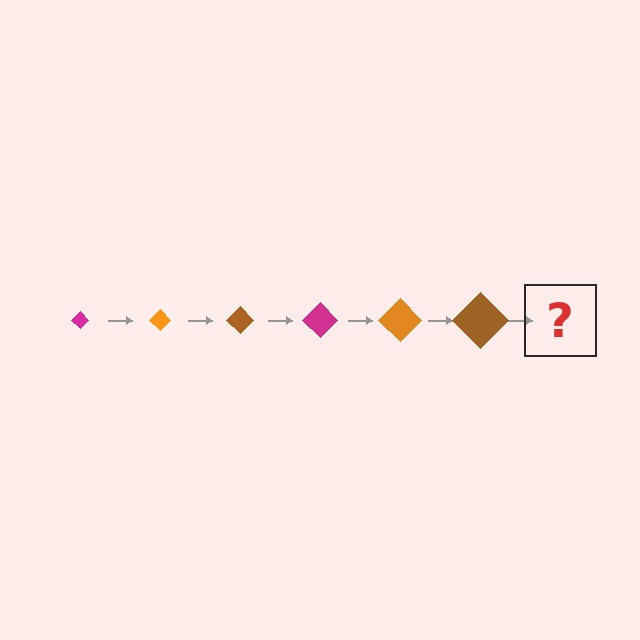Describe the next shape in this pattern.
It should be a magenta diamond, larger than the previous one.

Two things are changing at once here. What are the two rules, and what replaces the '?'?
The two rules are that the diamond grows larger each step and the color cycles through magenta, orange, and brown. The '?' should be a magenta diamond, larger than the previous one.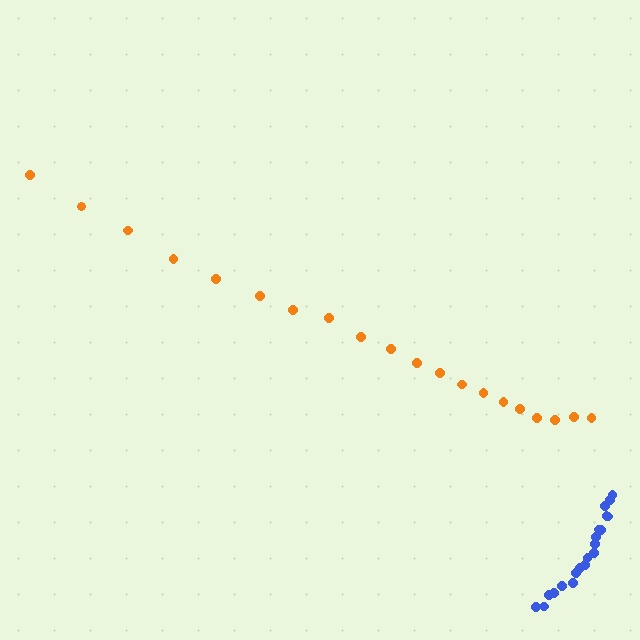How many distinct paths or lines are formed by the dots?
There are 2 distinct paths.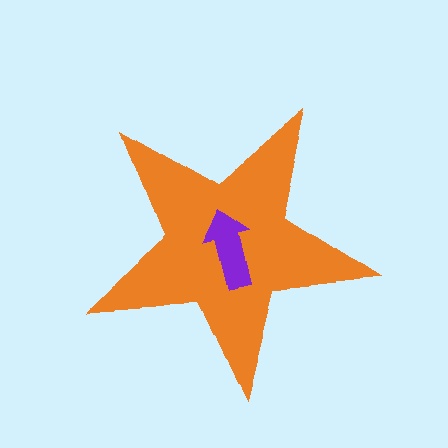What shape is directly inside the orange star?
The purple arrow.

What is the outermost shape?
The orange star.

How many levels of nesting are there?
2.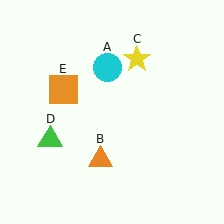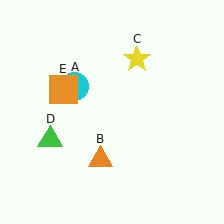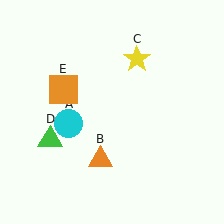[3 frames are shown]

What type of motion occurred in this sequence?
The cyan circle (object A) rotated counterclockwise around the center of the scene.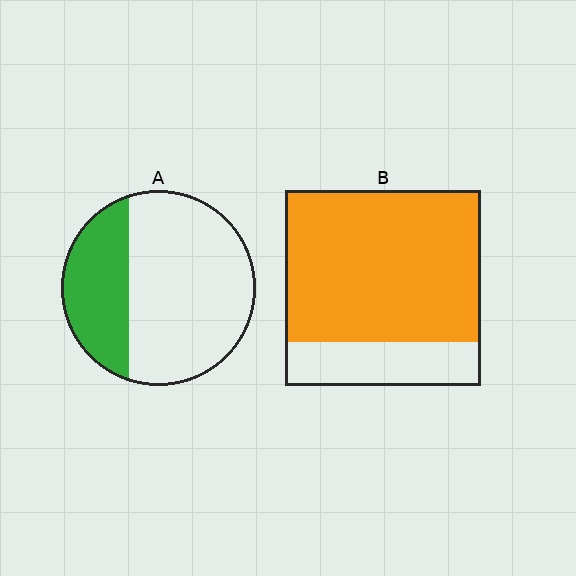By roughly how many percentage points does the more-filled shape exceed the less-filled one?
By roughly 45 percentage points (B over A).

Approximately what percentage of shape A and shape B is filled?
A is approximately 30% and B is approximately 80%.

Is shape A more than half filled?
No.